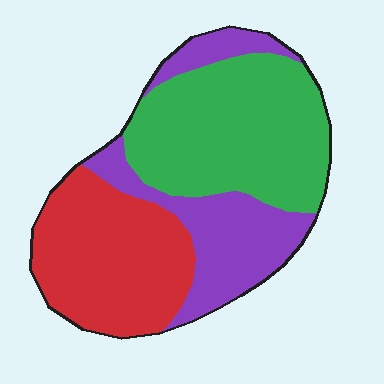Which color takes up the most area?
Green, at roughly 40%.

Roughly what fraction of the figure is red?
Red takes up between a sixth and a third of the figure.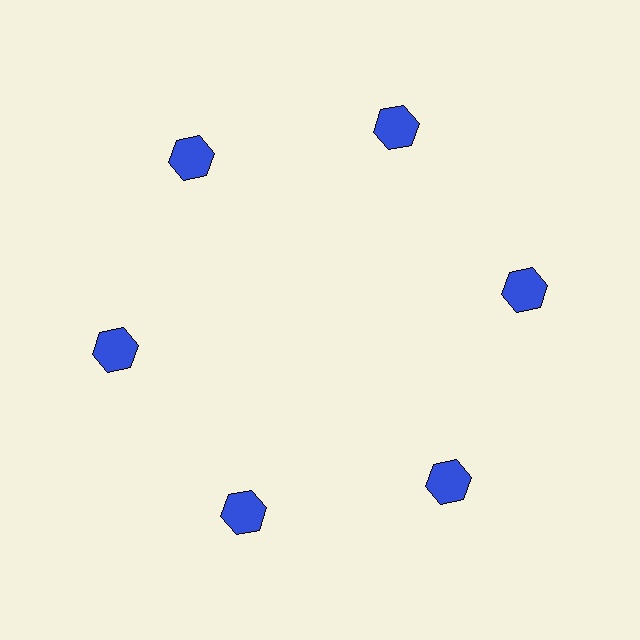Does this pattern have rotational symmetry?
Yes, this pattern has 6-fold rotational symmetry. It looks the same after rotating 60 degrees around the center.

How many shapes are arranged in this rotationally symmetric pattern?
There are 6 shapes, arranged in 6 groups of 1.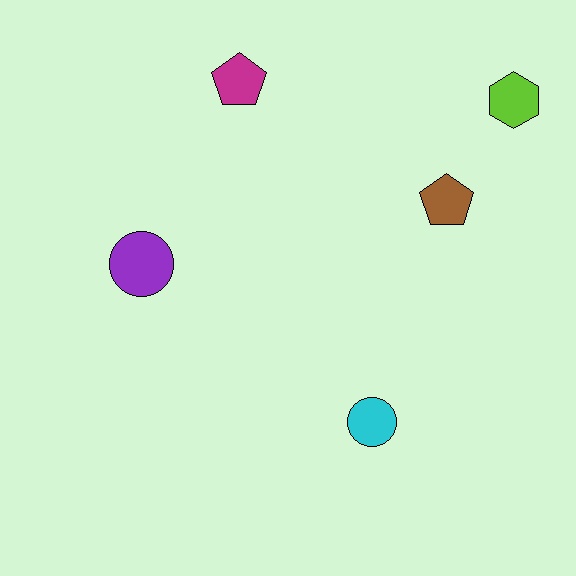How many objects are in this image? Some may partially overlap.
There are 5 objects.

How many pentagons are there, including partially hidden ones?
There are 2 pentagons.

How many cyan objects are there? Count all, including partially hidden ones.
There is 1 cyan object.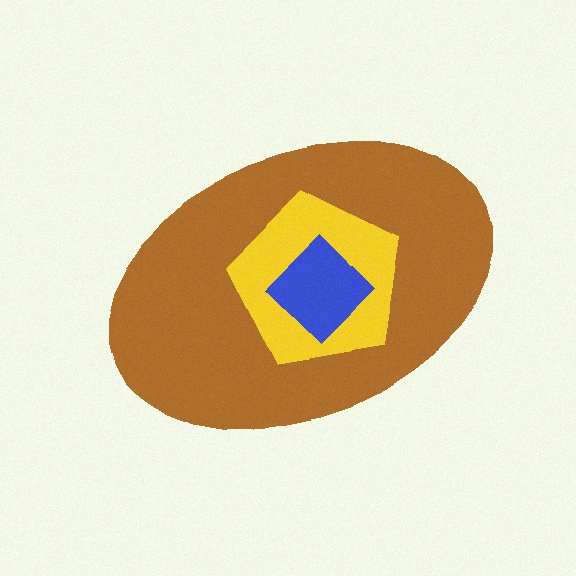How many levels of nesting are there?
3.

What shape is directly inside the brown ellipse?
The yellow pentagon.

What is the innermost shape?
The blue diamond.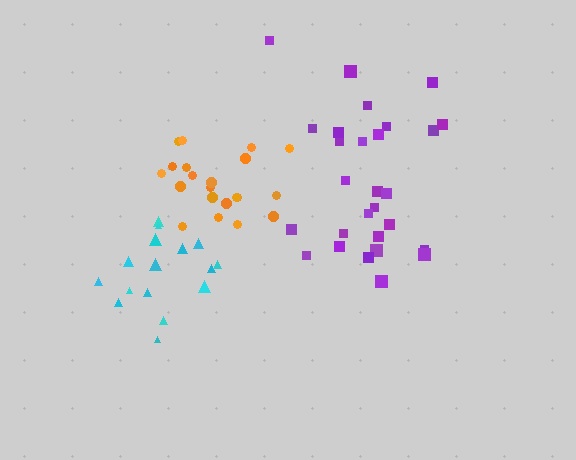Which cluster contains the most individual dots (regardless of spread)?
Purple (28).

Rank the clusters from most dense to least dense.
orange, cyan, purple.